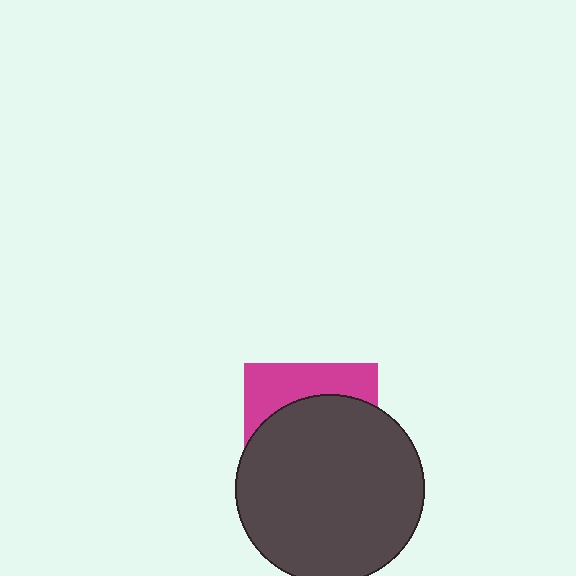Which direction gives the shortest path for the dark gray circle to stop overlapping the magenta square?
Moving down gives the shortest separation.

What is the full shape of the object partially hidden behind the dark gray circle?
The partially hidden object is a magenta square.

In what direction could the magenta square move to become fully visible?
The magenta square could move up. That would shift it out from behind the dark gray circle entirely.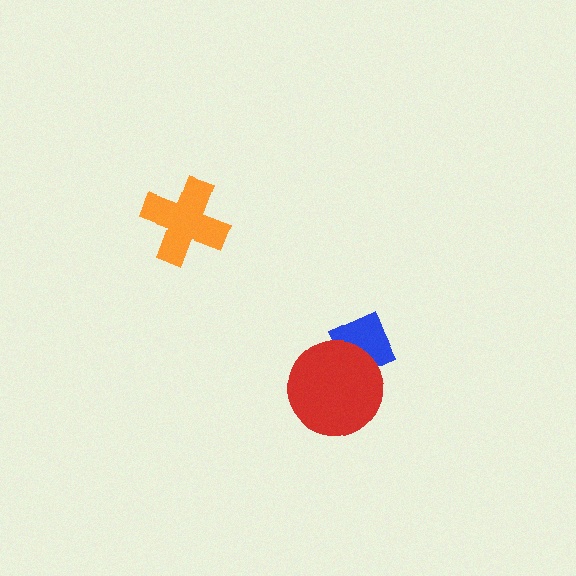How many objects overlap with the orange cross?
0 objects overlap with the orange cross.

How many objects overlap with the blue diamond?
1 object overlaps with the blue diamond.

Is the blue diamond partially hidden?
Yes, it is partially covered by another shape.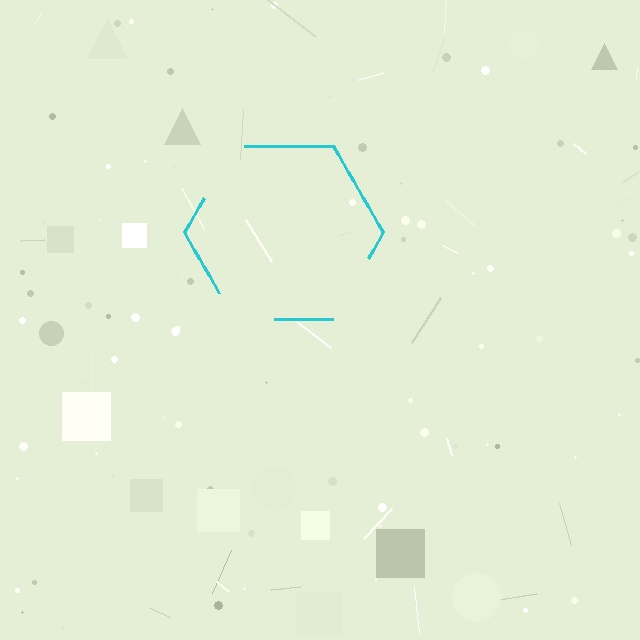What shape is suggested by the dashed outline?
The dashed outline suggests a hexagon.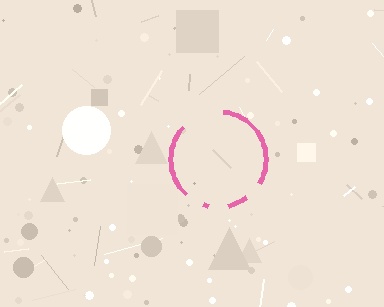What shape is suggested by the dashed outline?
The dashed outline suggests a circle.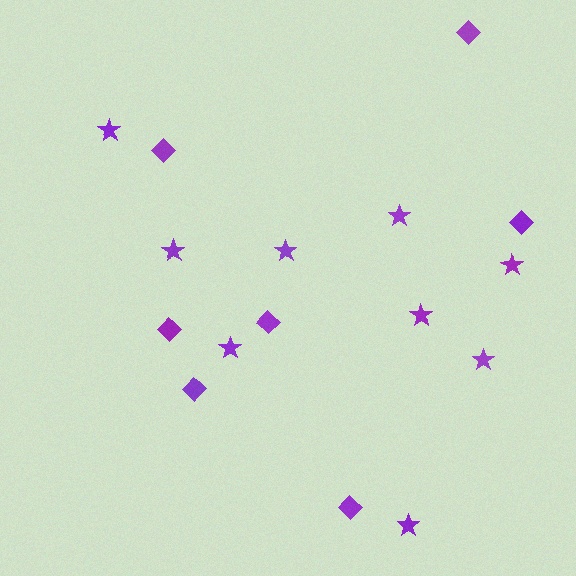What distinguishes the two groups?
There are 2 groups: one group of diamonds (7) and one group of stars (9).